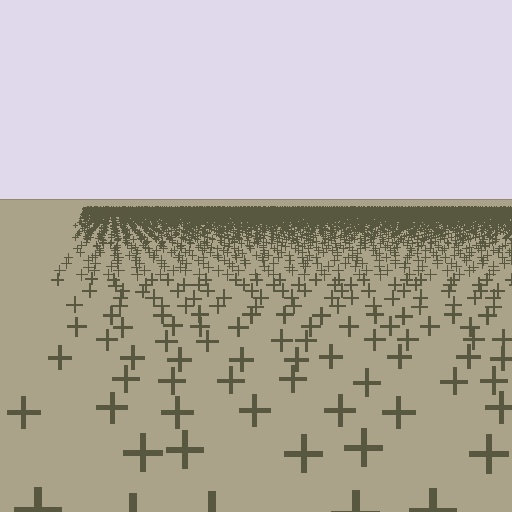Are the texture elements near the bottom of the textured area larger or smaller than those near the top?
Larger. Near the bottom, elements are closer to the viewer and appear at a bigger on-screen size.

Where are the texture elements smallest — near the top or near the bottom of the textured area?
Near the top.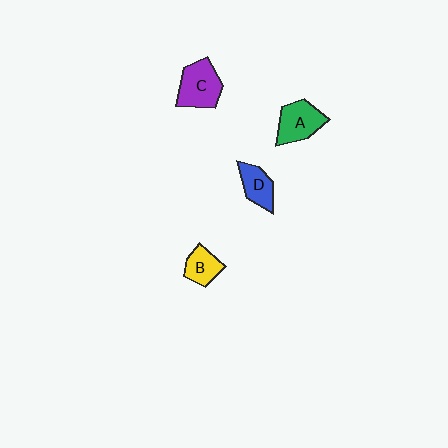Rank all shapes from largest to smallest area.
From largest to smallest: C (purple), A (green), D (blue), B (yellow).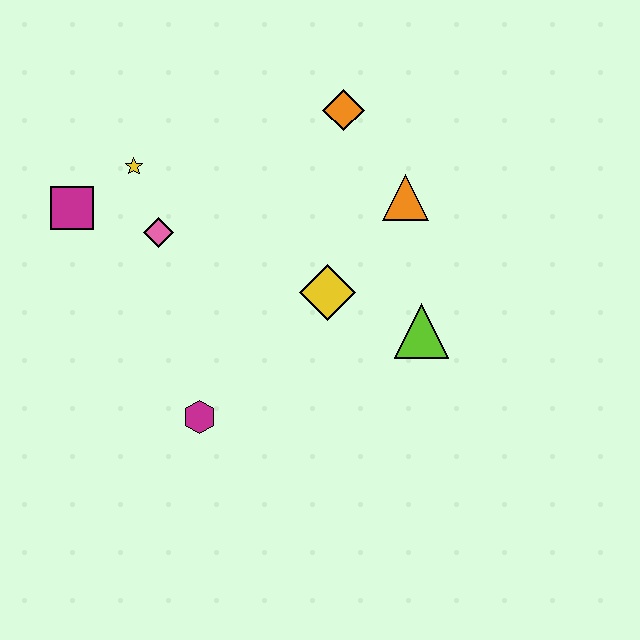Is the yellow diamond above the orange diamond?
No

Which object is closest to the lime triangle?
The yellow diamond is closest to the lime triangle.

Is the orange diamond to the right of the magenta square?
Yes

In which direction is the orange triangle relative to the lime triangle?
The orange triangle is above the lime triangle.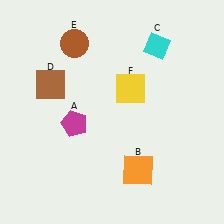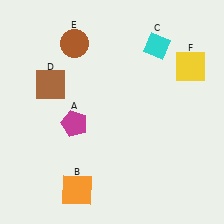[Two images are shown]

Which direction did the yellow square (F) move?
The yellow square (F) moved right.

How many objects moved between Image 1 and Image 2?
2 objects moved between the two images.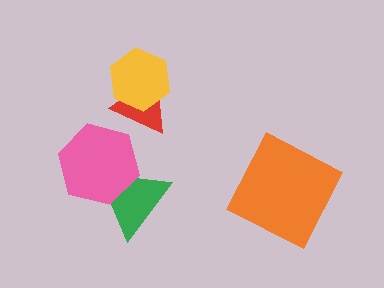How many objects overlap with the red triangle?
1 object overlaps with the red triangle.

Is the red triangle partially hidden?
Yes, it is partially covered by another shape.